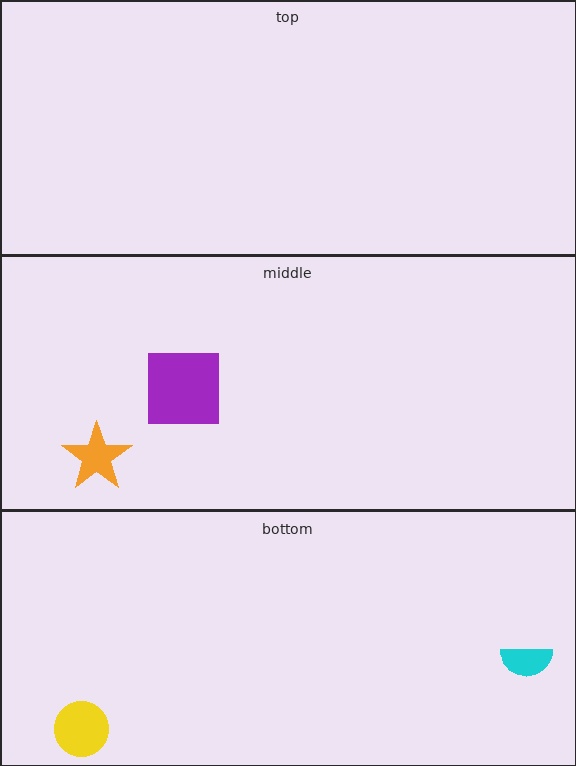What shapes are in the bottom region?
The yellow circle, the cyan semicircle.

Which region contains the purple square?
The middle region.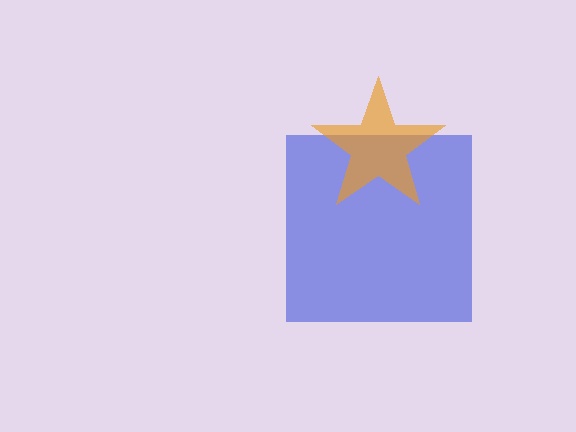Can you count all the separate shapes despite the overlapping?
Yes, there are 2 separate shapes.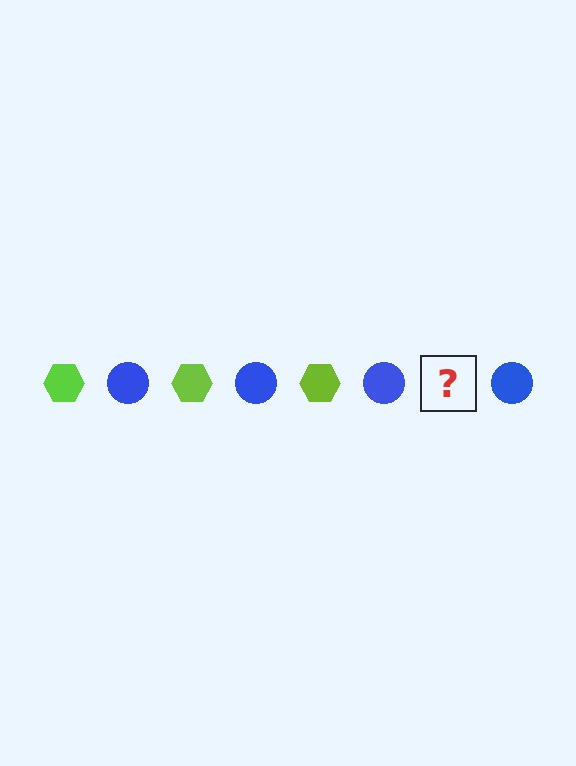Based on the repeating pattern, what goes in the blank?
The blank should be a lime hexagon.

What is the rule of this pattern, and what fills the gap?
The rule is that the pattern alternates between lime hexagon and blue circle. The gap should be filled with a lime hexagon.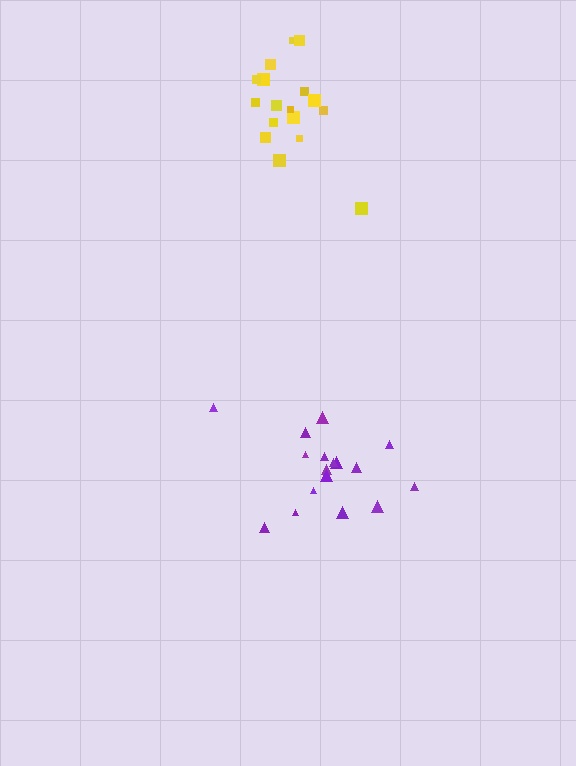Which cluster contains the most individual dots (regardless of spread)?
Yellow (17).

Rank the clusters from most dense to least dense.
yellow, purple.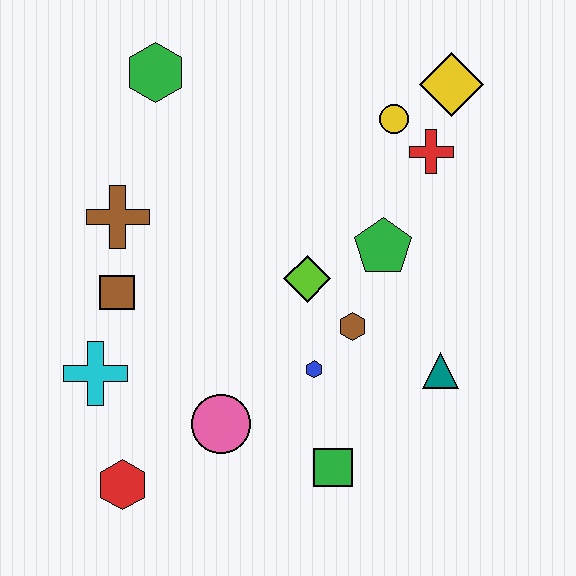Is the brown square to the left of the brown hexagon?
Yes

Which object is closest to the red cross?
The yellow circle is closest to the red cross.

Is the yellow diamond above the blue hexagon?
Yes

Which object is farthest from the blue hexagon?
The green hexagon is farthest from the blue hexagon.